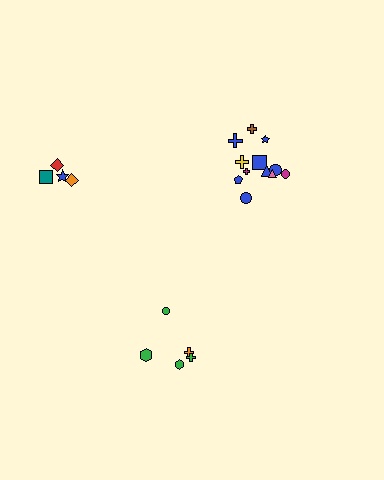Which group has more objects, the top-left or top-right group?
The top-right group.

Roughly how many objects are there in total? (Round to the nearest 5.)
Roughly 20 objects in total.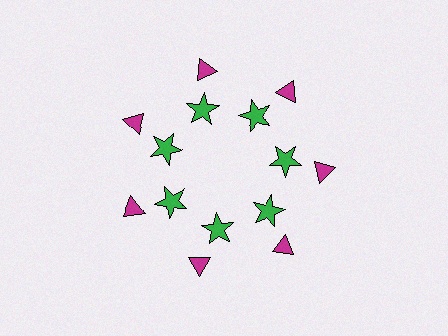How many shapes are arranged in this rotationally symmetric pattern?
There are 14 shapes, arranged in 7 groups of 2.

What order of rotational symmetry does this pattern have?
This pattern has 7-fold rotational symmetry.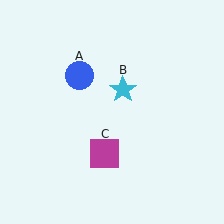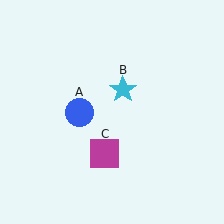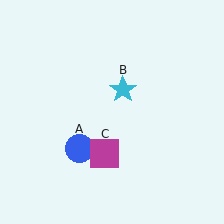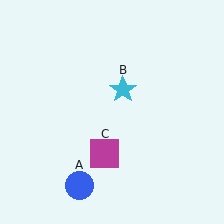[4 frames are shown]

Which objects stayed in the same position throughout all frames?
Cyan star (object B) and magenta square (object C) remained stationary.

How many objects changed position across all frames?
1 object changed position: blue circle (object A).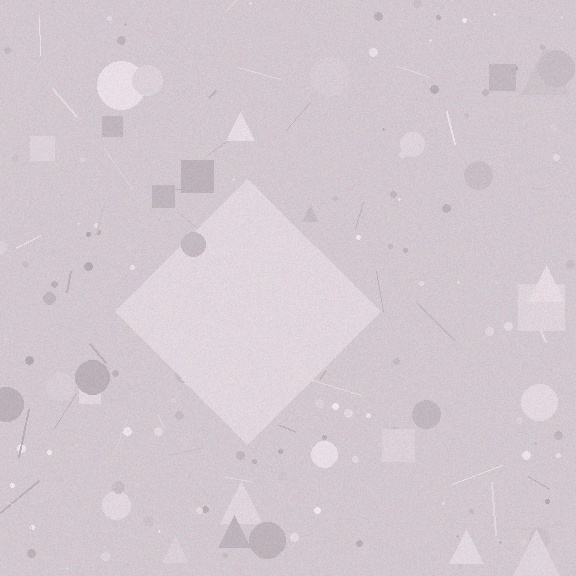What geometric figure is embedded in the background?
A diamond is embedded in the background.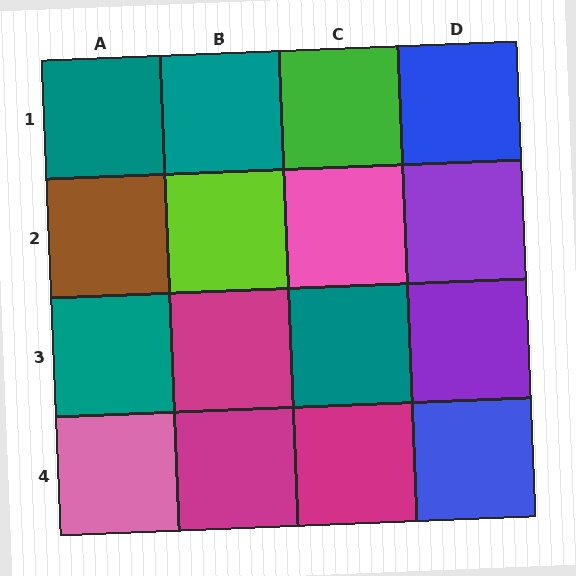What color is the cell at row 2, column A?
Brown.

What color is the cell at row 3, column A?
Teal.